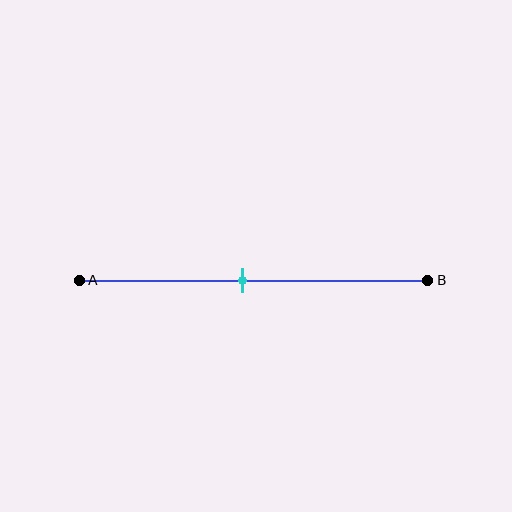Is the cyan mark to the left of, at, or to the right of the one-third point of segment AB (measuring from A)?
The cyan mark is to the right of the one-third point of segment AB.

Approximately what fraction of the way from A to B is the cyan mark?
The cyan mark is approximately 45% of the way from A to B.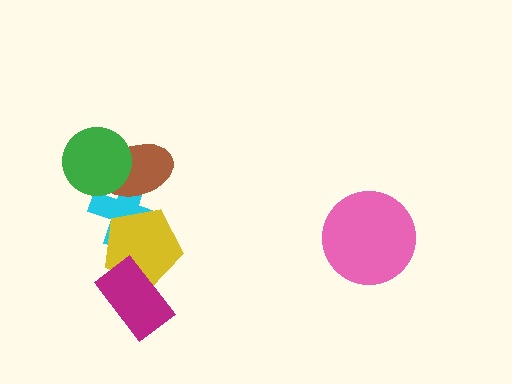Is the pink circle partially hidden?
No, no other shape covers it.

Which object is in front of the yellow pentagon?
The magenta rectangle is in front of the yellow pentagon.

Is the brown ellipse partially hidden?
Yes, it is partially covered by another shape.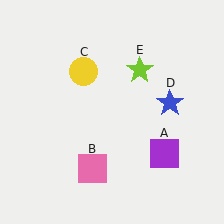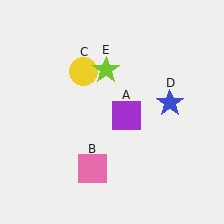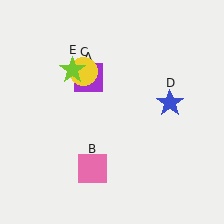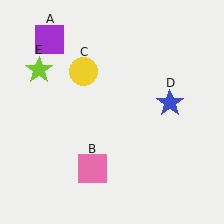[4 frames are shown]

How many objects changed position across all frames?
2 objects changed position: purple square (object A), lime star (object E).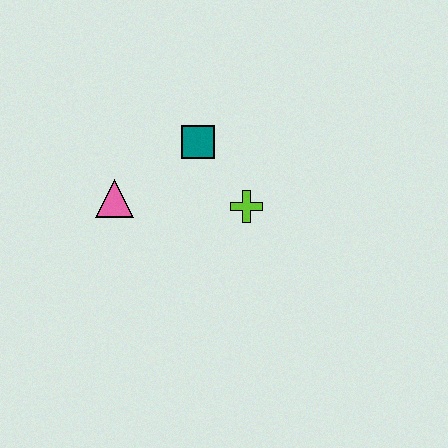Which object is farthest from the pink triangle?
The lime cross is farthest from the pink triangle.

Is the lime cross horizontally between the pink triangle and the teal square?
No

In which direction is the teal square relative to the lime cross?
The teal square is above the lime cross.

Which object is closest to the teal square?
The lime cross is closest to the teal square.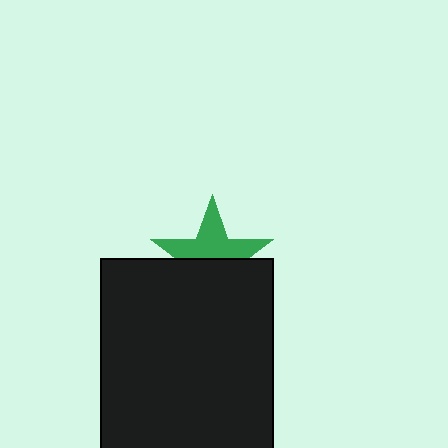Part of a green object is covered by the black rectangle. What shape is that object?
It is a star.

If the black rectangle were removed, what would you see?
You would see the complete green star.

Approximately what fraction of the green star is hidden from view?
Roughly 49% of the green star is hidden behind the black rectangle.